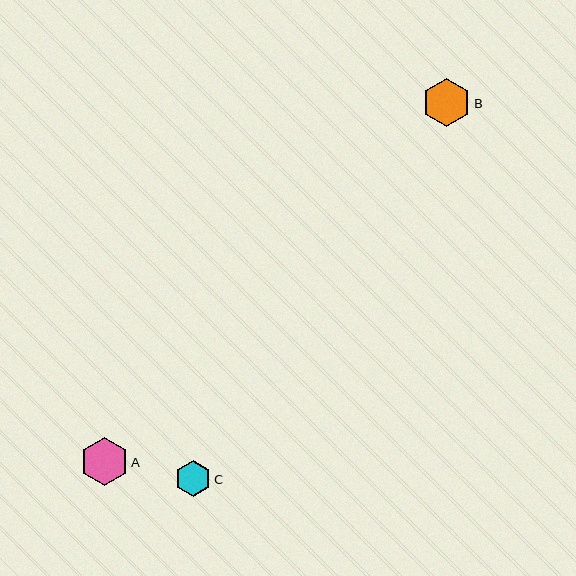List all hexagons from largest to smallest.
From largest to smallest: B, A, C.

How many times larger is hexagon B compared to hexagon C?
Hexagon B is approximately 1.3 times the size of hexagon C.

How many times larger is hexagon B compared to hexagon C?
Hexagon B is approximately 1.3 times the size of hexagon C.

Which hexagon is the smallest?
Hexagon C is the smallest with a size of approximately 36 pixels.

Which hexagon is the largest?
Hexagon B is the largest with a size of approximately 48 pixels.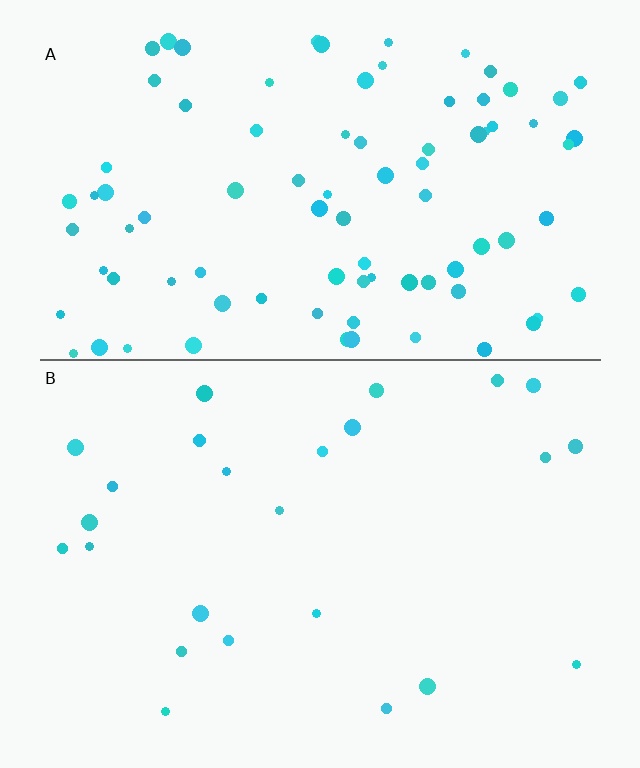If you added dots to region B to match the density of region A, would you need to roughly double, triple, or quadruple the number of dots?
Approximately quadruple.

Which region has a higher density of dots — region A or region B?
A (the top).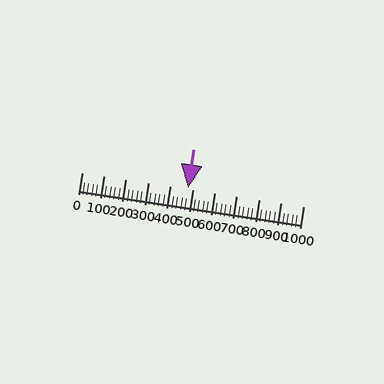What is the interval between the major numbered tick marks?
The major tick marks are spaced 100 units apart.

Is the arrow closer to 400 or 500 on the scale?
The arrow is closer to 500.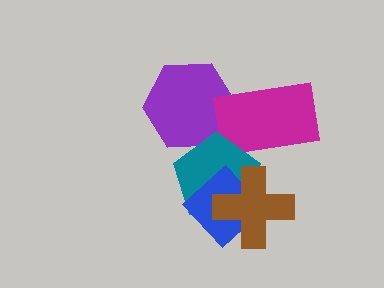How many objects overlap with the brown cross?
2 objects overlap with the brown cross.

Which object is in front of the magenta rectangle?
The teal pentagon is in front of the magenta rectangle.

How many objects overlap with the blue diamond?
2 objects overlap with the blue diamond.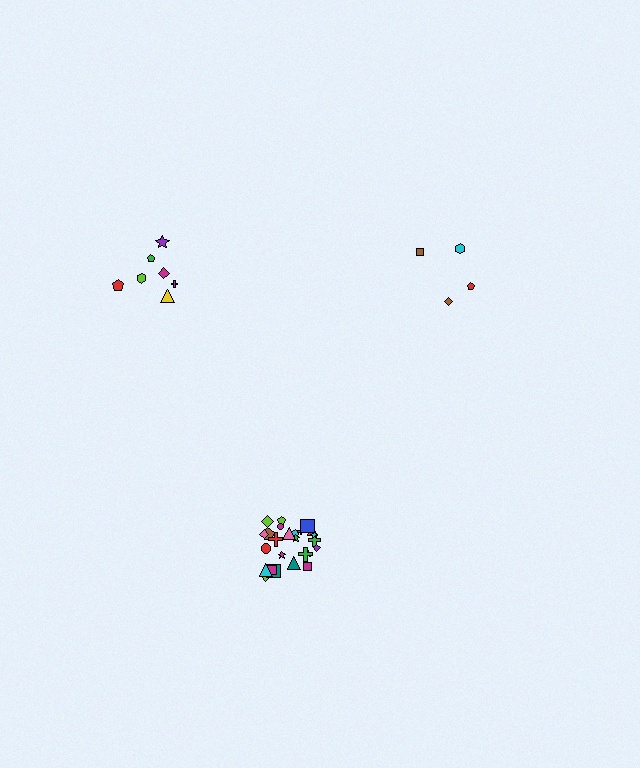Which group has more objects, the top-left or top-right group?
The top-left group.